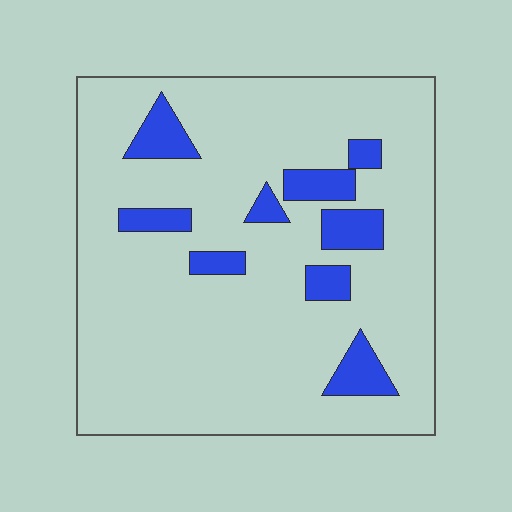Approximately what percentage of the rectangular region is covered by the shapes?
Approximately 15%.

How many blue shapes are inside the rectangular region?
9.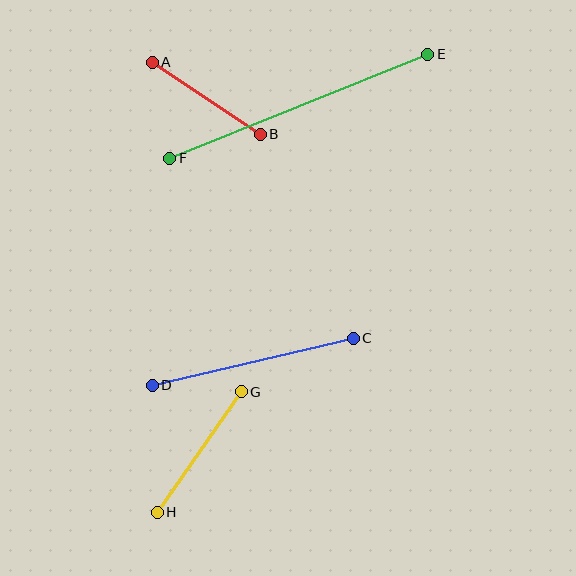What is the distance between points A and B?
The distance is approximately 130 pixels.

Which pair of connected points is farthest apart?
Points E and F are farthest apart.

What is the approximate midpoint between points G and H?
The midpoint is at approximately (199, 452) pixels.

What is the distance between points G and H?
The distance is approximately 147 pixels.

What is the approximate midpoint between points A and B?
The midpoint is at approximately (206, 98) pixels.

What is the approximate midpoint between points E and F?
The midpoint is at approximately (299, 106) pixels.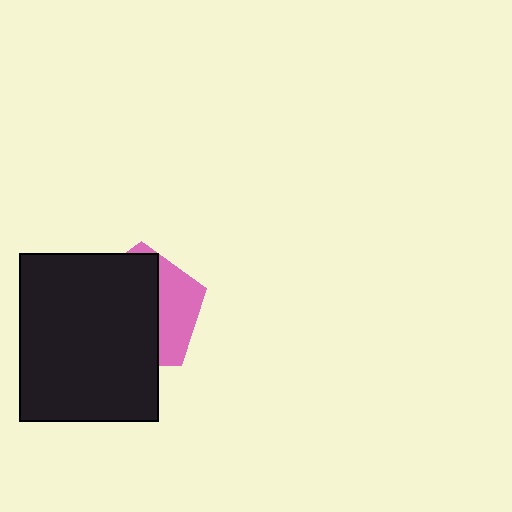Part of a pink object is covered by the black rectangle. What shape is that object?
It is a pentagon.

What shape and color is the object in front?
The object in front is a black rectangle.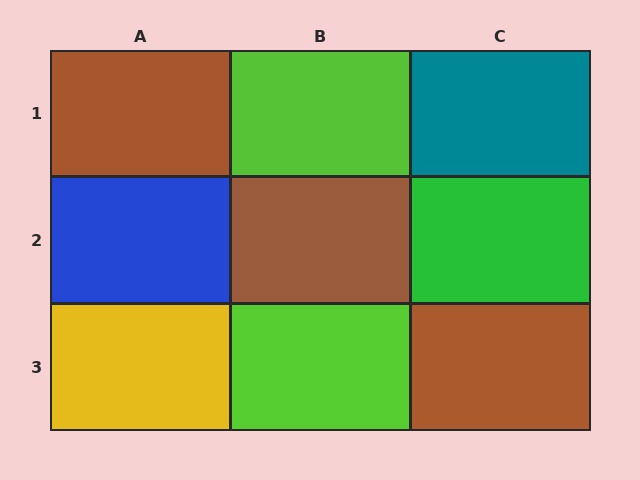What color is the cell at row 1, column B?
Lime.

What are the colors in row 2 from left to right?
Blue, brown, green.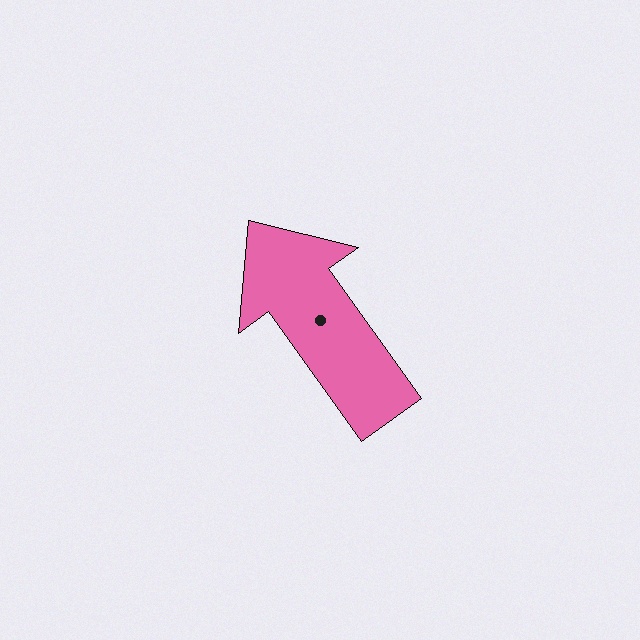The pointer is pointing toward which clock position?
Roughly 11 o'clock.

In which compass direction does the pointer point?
Northwest.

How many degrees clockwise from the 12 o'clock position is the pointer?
Approximately 324 degrees.